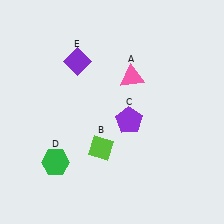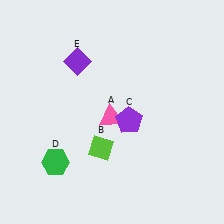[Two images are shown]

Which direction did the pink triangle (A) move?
The pink triangle (A) moved down.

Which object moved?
The pink triangle (A) moved down.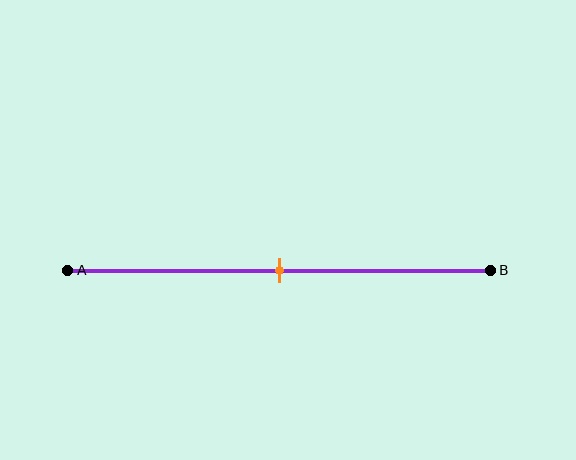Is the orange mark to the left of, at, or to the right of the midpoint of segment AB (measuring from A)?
The orange mark is approximately at the midpoint of segment AB.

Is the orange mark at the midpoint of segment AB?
Yes, the mark is approximately at the midpoint.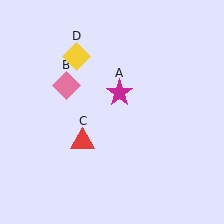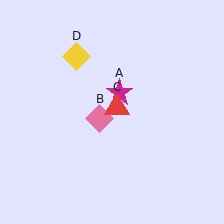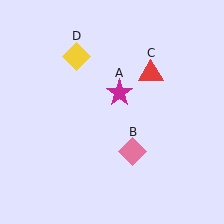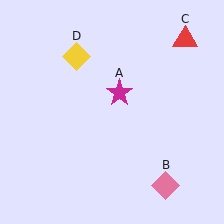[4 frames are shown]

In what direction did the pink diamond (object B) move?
The pink diamond (object B) moved down and to the right.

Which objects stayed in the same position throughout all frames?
Magenta star (object A) and yellow diamond (object D) remained stationary.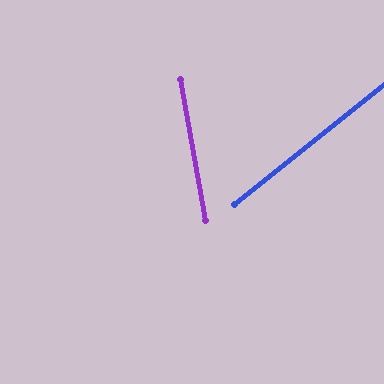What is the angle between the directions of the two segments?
Approximately 61 degrees.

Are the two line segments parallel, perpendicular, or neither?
Neither parallel nor perpendicular — they differ by about 61°.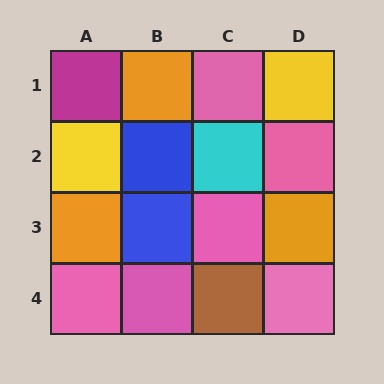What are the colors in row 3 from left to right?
Orange, blue, pink, orange.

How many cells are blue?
2 cells are blue.